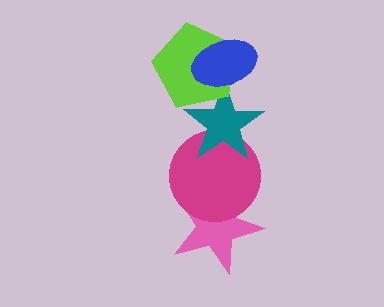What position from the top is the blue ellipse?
The blue ellipse is 1st from the top.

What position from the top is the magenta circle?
The magenta circle is 4th from the top.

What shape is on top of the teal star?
The lime pentagon is on top of the teal star.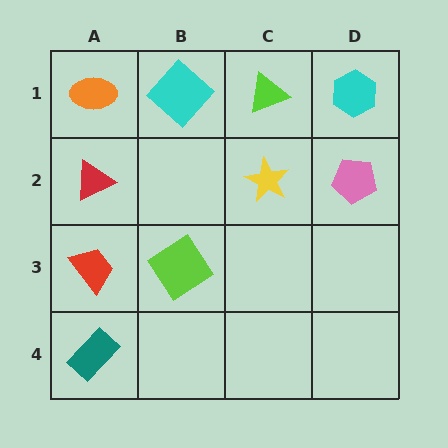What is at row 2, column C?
A yellow star.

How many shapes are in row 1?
4 shapes.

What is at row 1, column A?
An orange ellipse.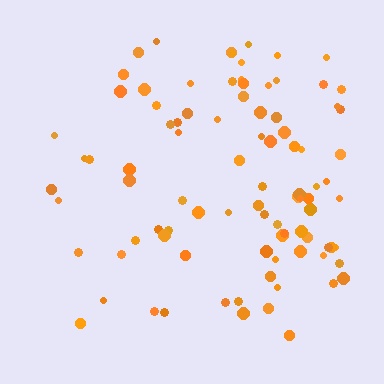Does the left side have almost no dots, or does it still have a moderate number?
Still a moderate number, just noticeably fewer than the right.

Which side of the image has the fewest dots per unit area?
The left.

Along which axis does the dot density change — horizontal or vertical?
Horizontal.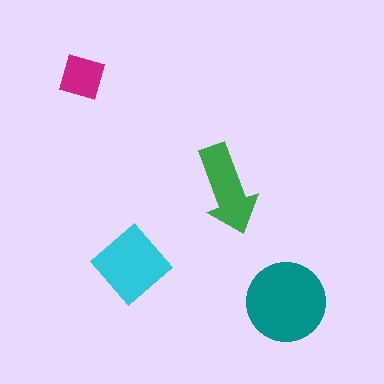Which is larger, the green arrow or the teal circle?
The teal circle.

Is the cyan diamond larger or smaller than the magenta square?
Larger.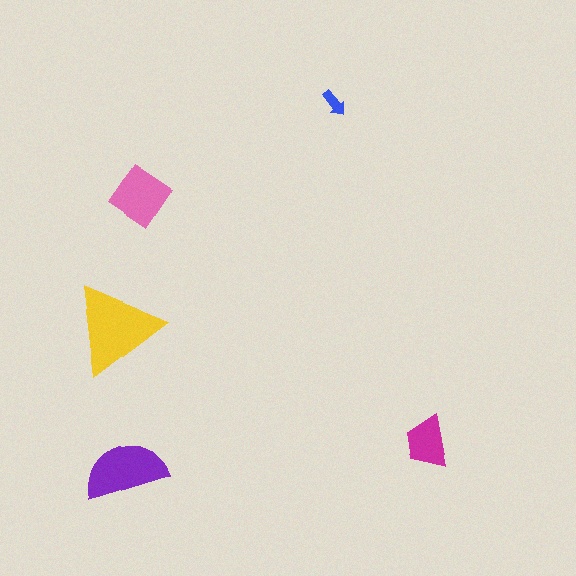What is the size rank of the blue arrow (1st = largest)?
5th.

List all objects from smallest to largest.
The blue arrow, the magenta trapezoid, the pink diamond, the purple semicircle, the yellow triangle.